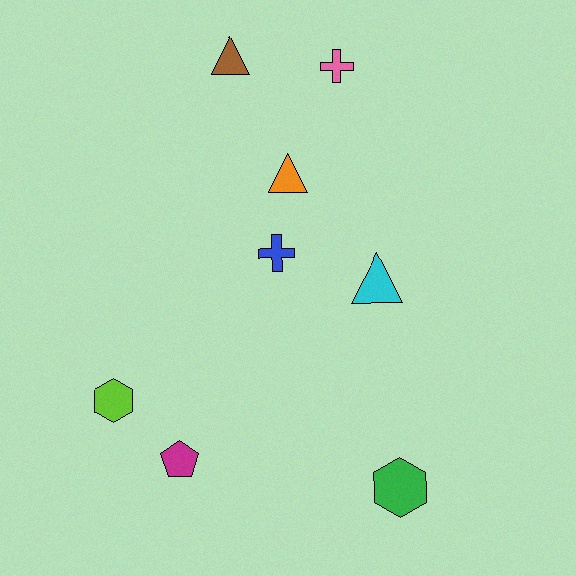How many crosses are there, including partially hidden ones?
There are 2 crosses.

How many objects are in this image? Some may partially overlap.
There are 8 objects.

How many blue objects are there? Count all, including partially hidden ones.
There is 1 blue object.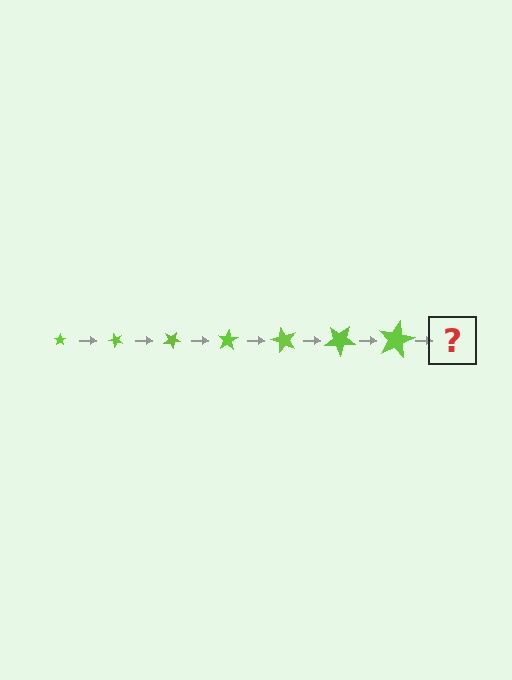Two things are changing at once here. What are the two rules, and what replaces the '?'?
The two rules are that the star grows larger each step and it rotates 50 degrees each step. The '?' should be a star, larger than the previous one and rotated 350 degrees from the start.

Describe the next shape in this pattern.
It should be a star, larger than the previous one and rotated 350 degrees from the start.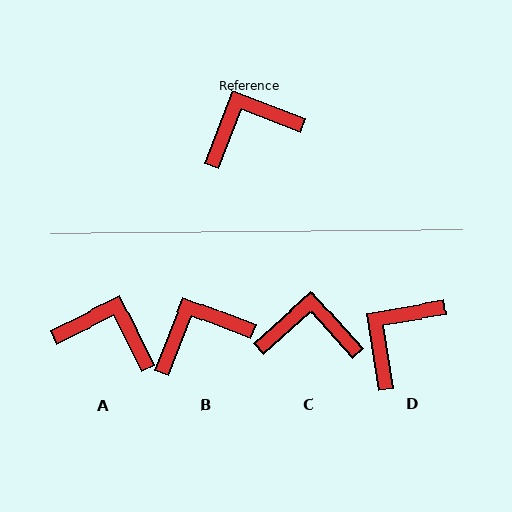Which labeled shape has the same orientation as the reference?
B.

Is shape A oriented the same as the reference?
No, it is off by about 43 degrees.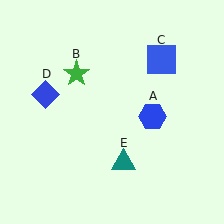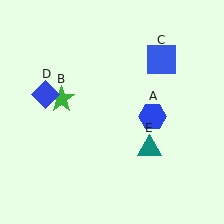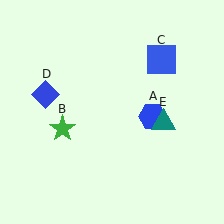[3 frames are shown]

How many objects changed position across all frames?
2 objects changed position: green star (object B), teal triangle (object E).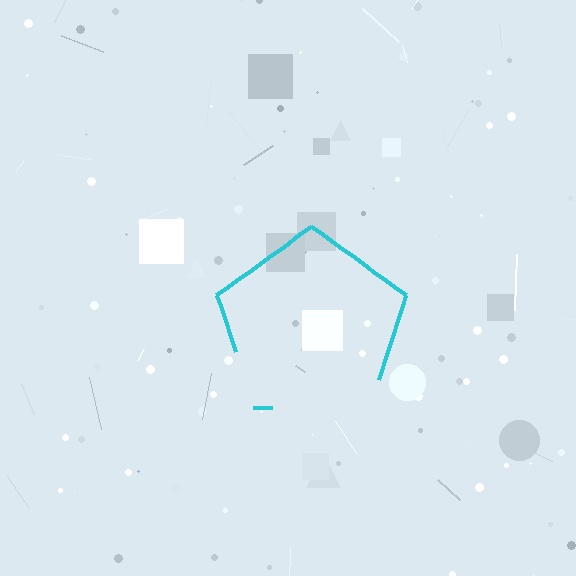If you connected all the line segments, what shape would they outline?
They would outline a pentagon.